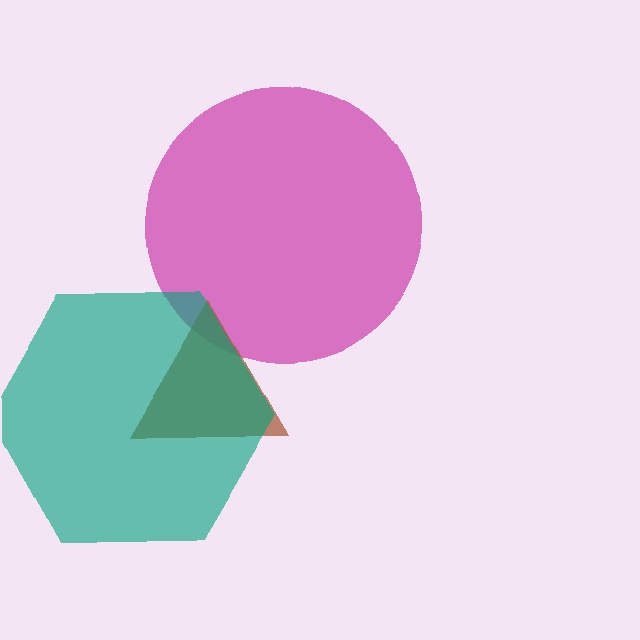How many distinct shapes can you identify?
There are 3 distinct shapes: a magenta circle, a brown triangle, a teal hexagon.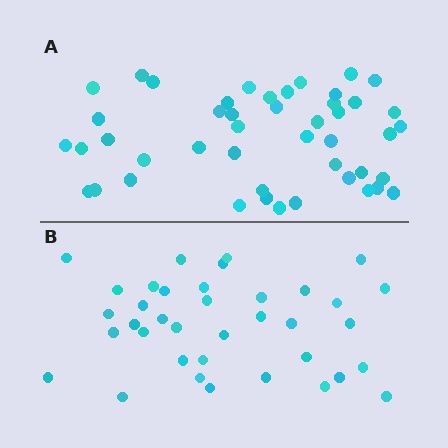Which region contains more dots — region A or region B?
Region A (the top region) has more dots.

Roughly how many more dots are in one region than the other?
Region A has roughly 8 or so more dots than region B.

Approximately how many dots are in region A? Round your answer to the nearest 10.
About 50 dots. (The exact count is 46, which rounds to 50.)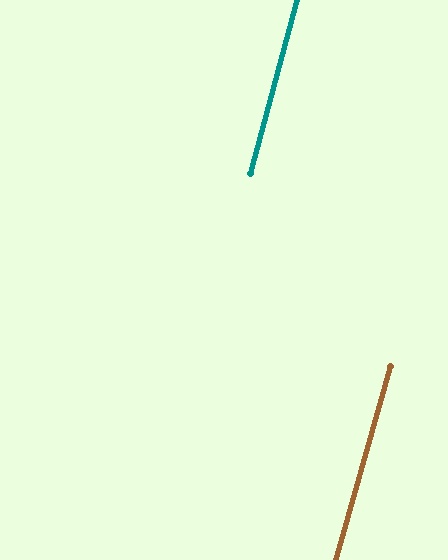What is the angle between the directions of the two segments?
Approximately 1 degree.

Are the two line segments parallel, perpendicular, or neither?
Parallel — their directions differ by only 0.8°.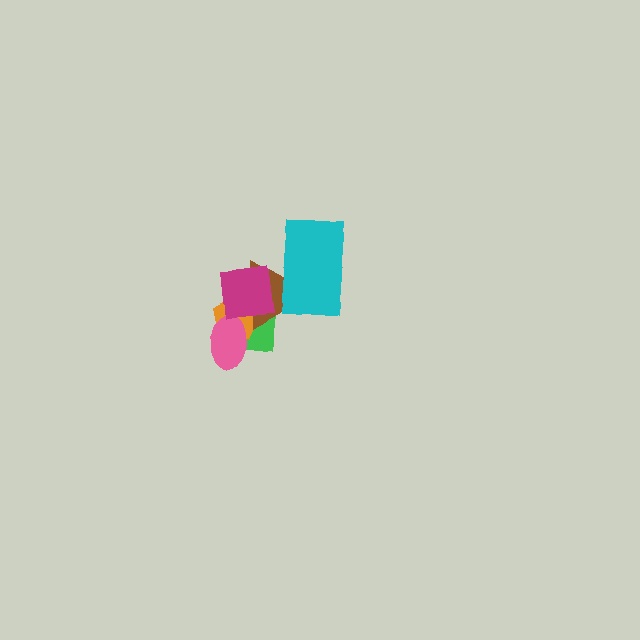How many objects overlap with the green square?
4 objects overlap with the green square.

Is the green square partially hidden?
Yes, it is partially covered by another shape.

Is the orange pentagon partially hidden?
Yes, it is partially covered by another shape.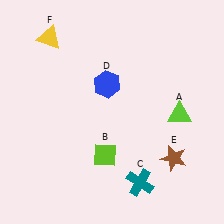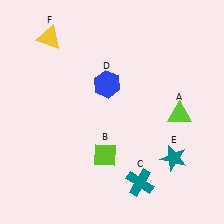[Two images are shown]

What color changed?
The star (E) changed from brown in Image 1 to teal in Image 2.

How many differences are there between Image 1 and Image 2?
There is 1 difference between the two images.